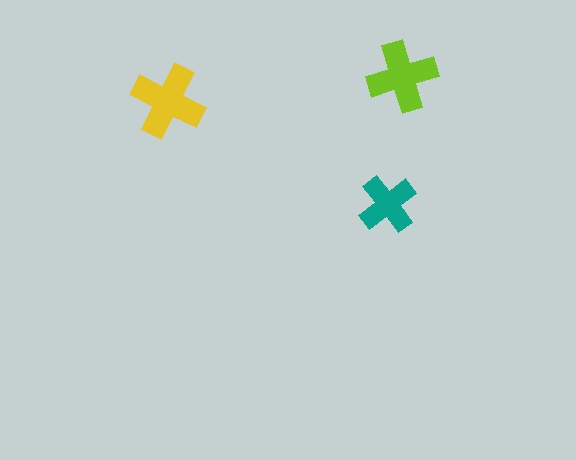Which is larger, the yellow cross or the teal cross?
The yellow one.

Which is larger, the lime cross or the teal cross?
The lime one.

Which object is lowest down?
The teal cross is bottommost.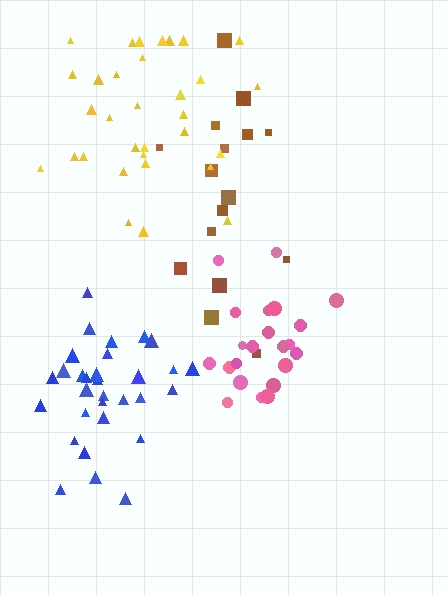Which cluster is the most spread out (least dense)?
Brown.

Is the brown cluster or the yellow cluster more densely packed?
Yellow.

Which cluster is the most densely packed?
Blue.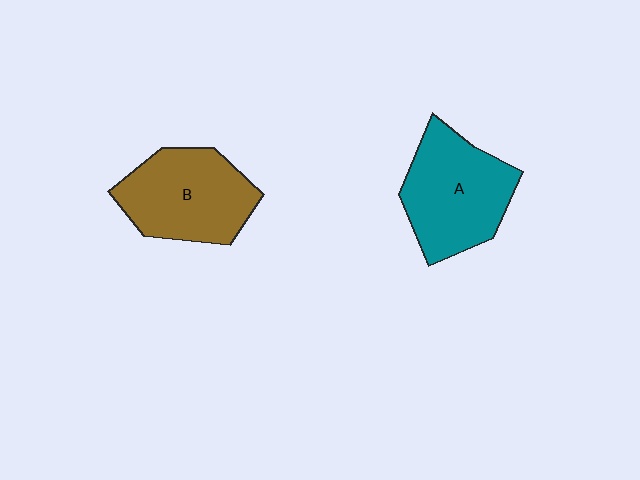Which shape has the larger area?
Shape A (teal).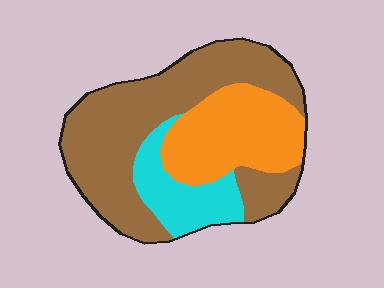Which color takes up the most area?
Brown, at roughly 55%.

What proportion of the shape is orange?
Orange takes up between a quarter and a half of the shape.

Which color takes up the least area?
Cyan, at roughly 15%.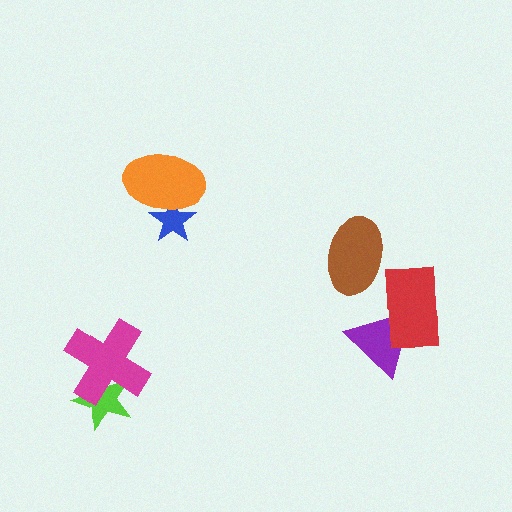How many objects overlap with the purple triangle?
1 object overlaps with the purple triangle.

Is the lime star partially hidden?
Yes, it is partially covered by another shape.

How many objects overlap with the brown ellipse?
0 objects overlap with the brown ellipse.